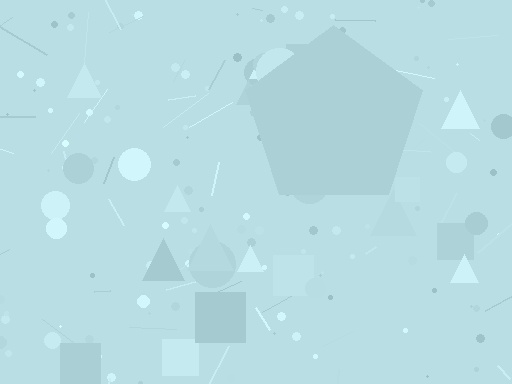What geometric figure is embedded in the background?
A pentagon is embedded in the background.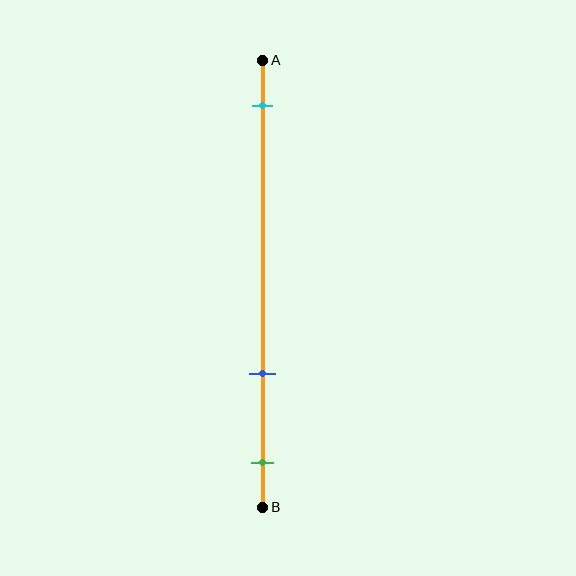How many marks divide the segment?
There are 3 marks dividing the segment.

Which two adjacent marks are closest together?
The blue and green marks are the closest adjacent pair.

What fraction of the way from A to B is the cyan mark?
The cyan mark is approximately 10% (0.1) of the way from A to B.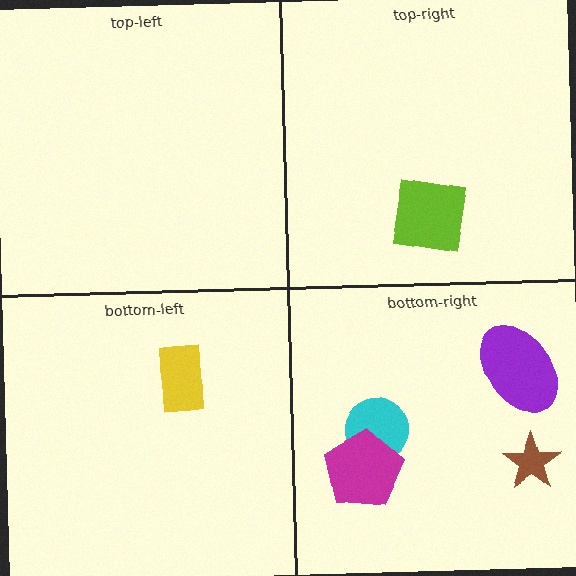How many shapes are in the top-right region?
1.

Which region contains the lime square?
The top-right region.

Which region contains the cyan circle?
The bottom-right region.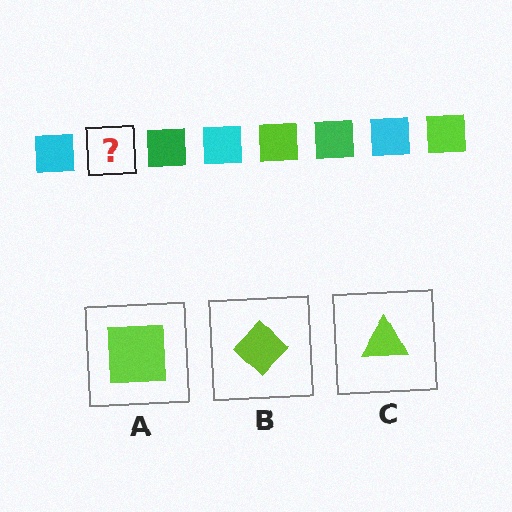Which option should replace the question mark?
Option A.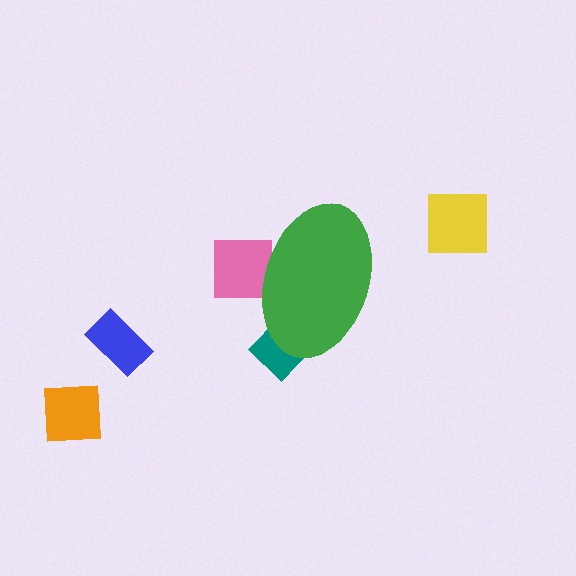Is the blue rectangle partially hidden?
No, the blue rectangle is fully visible.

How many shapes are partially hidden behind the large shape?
2 shapes are partially hidden.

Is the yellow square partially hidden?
No, the yellow square is fully visible.